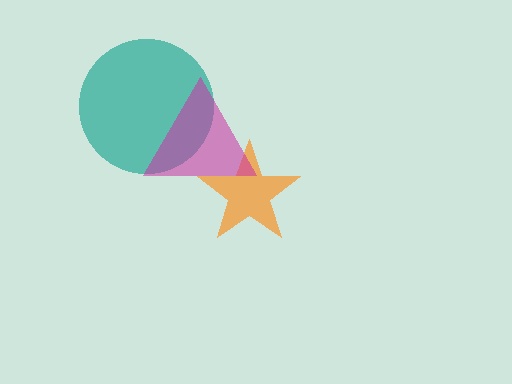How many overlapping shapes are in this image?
There are 3 overlapping shapes in the image.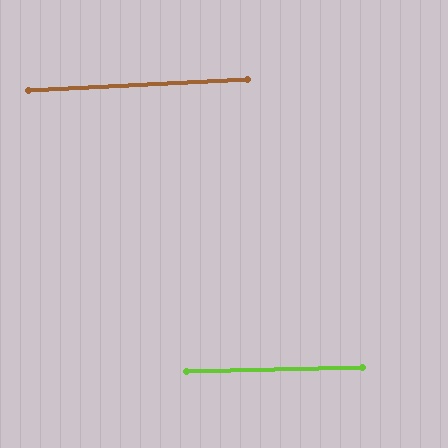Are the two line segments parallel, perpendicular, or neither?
Parallel — their directions differ by only 1.6°.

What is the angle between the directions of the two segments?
Approximately 2 degrees.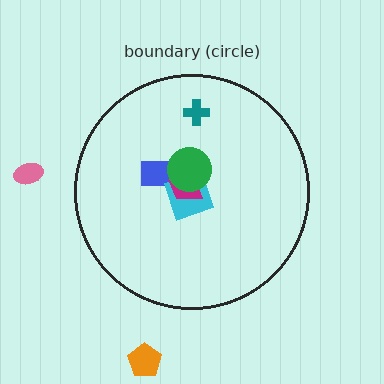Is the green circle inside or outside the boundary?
Inside.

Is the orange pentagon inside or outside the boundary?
Outside.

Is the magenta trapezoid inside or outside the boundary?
Inside.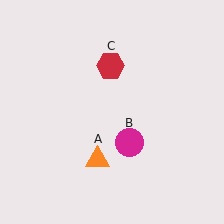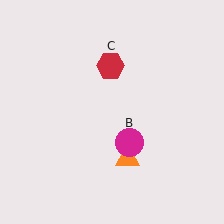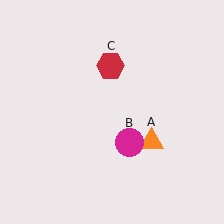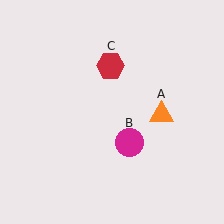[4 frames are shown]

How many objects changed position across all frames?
1 object changed position: orange triangle (object A).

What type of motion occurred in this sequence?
The orange triangle (object A) rotated counterclockwise around the center of the scene.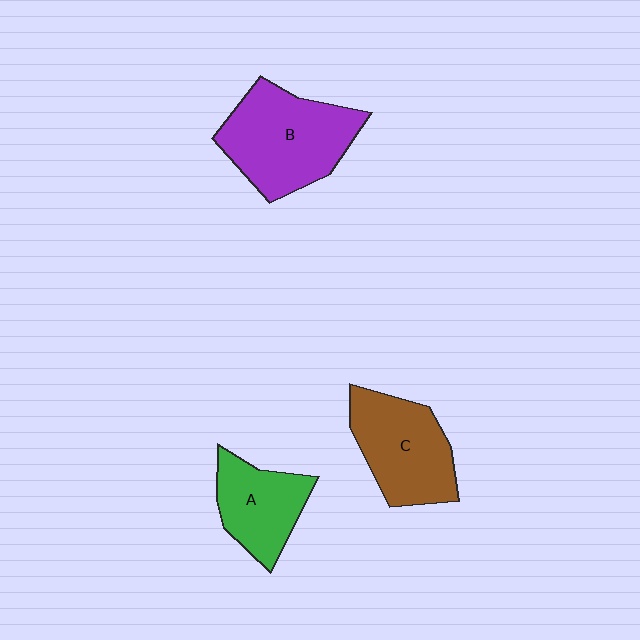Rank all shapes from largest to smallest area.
From largest to smallest: B (purple), C (brown), A (green).